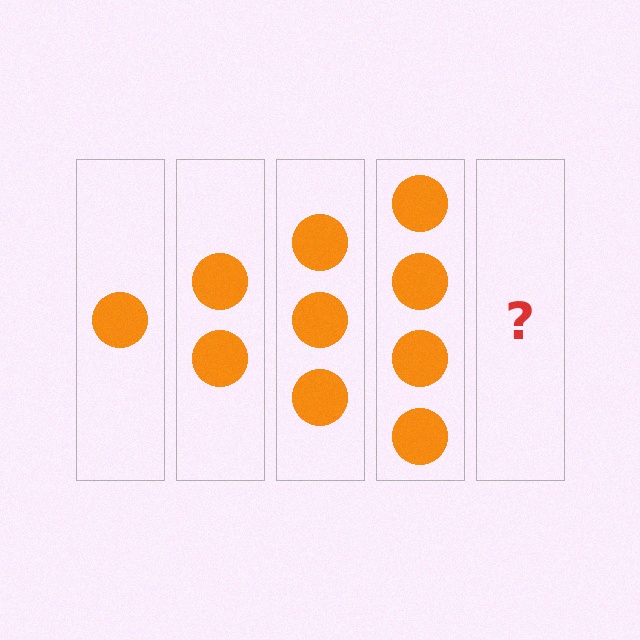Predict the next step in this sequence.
The next step is 5 circles.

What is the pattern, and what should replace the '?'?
The pattern is that each step adds one more circle. The '?' should be 5 circles.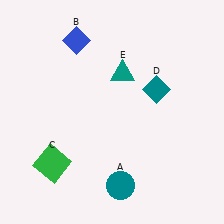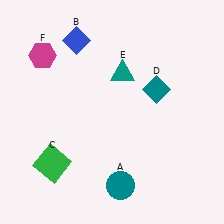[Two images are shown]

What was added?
A magenta hexagon (F) was added in Image 2.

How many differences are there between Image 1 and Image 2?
There is 1 difference between the two images.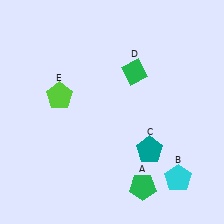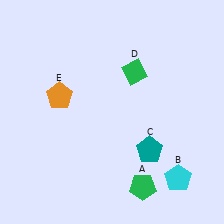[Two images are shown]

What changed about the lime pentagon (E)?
In Image 1, E is lime. In Image 2, it changed to orange.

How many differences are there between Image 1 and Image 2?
There is 1 difference between the two images.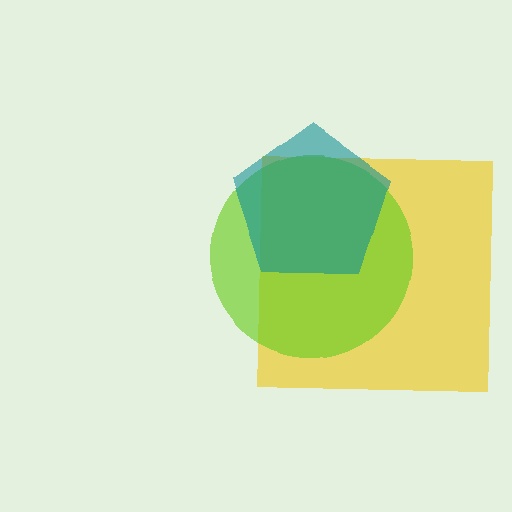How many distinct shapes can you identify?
There are 3 distinct shapes: a yellow square, a lime circle, a teal pentagon.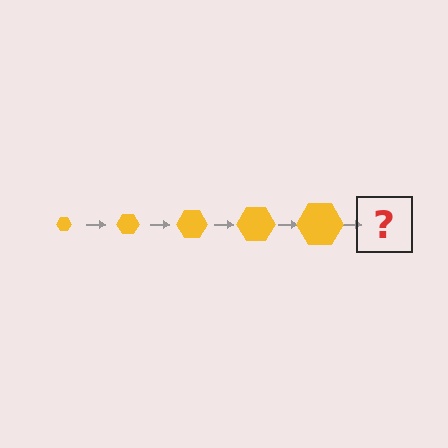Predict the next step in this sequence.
The next step is a yellow hexagon, larger than the previous one.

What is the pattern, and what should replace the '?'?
The pattern is that the hexagon gets progressively larger each step. The '?' should be a yellow hexagon, larger than the previous one.